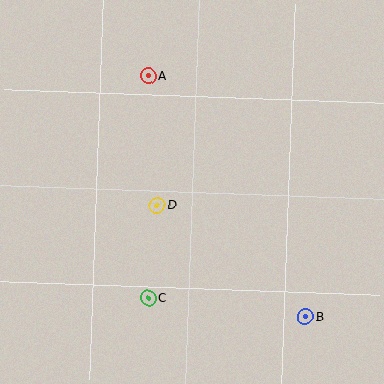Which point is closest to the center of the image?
Point D at (157, 205) is closest to the center.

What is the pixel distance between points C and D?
The distance between C and D is 93 pixels.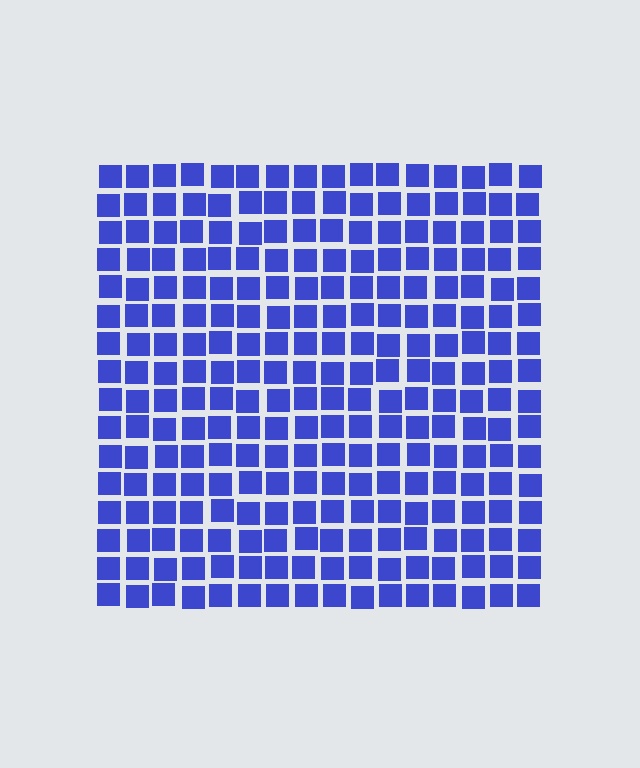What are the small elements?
The small elements are squares.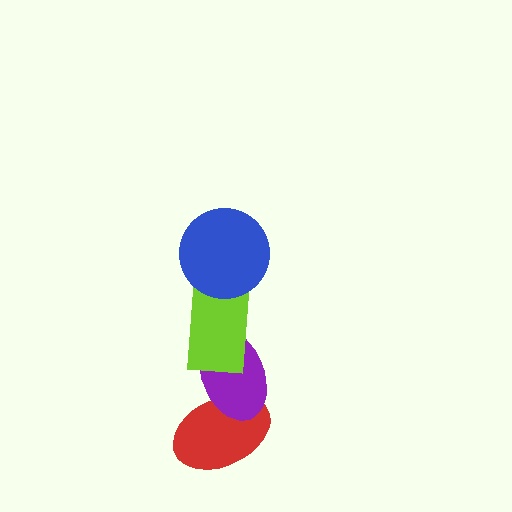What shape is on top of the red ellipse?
The purple ellipse is on top of the red ellipse.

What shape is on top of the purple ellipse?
The lime rectangle is on top of the purple ellipse.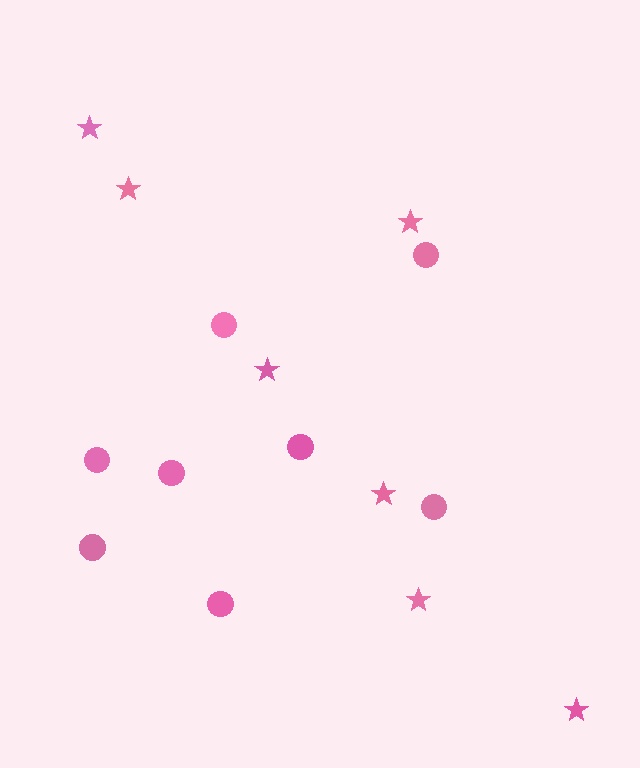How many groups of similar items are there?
There are 2 groups: one group of circles (8) and one group of stars (7).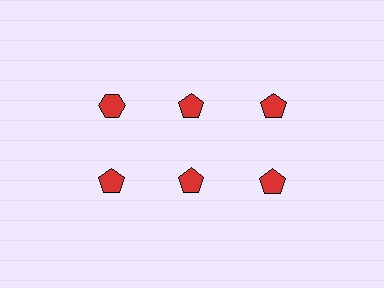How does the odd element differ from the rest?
It has a different shape: hexagon instead of pentagon.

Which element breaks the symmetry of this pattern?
The red hexagon in the top row, leftmost column breaks the symmetry. All other shapes are red pentagons.